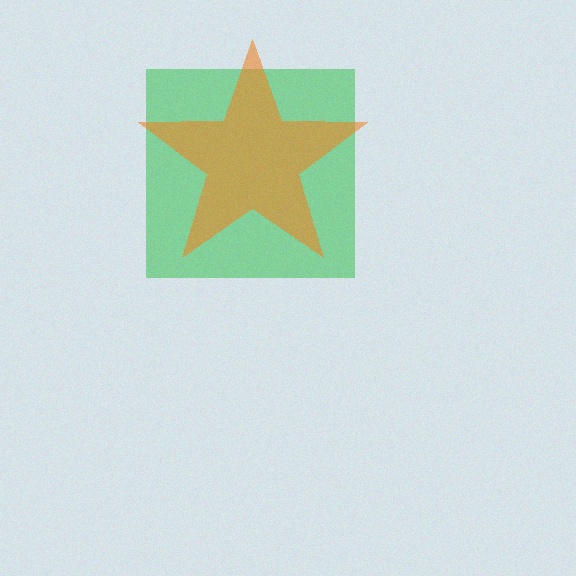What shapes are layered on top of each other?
The layered shapes are: a green square, an orange star.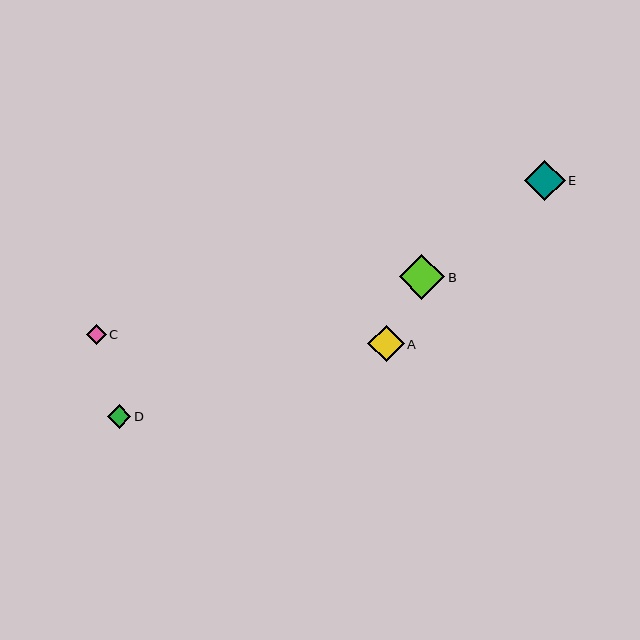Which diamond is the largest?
Diamond B is the largest with a size of approximately 45 pixels.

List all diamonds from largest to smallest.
From largest to smallest: B, E, A, D, C.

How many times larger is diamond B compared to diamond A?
Diamond B is approximately 1.3 times the size of diamond A.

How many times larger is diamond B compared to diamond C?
Diamond B is approximately 2.3 times the size of diamond C.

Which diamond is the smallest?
Diamond C is the smallest with a size of approximately 20 pixels.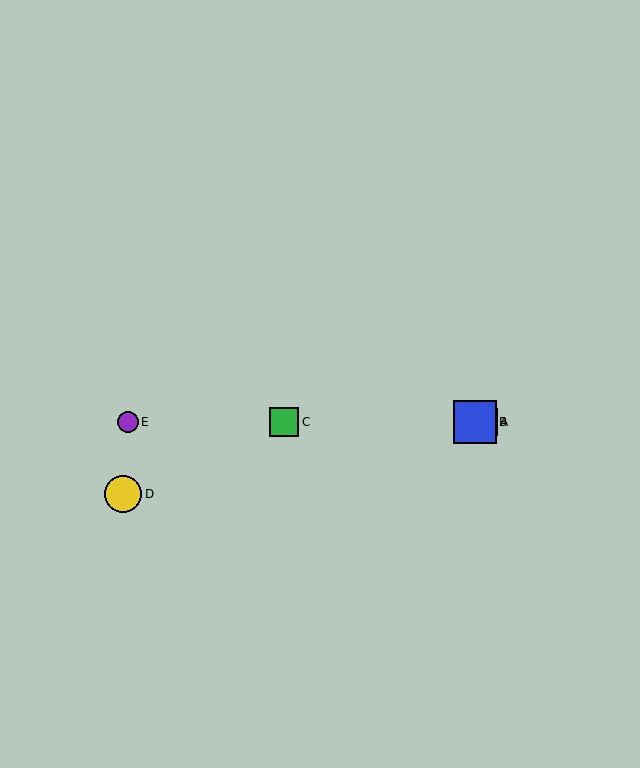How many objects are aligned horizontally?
4 objects (A, B, C, E) are aligned horizontally.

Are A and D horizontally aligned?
No, A is at y≈422 and D is at y≈494.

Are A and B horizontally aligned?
Yes, both are at y≈422.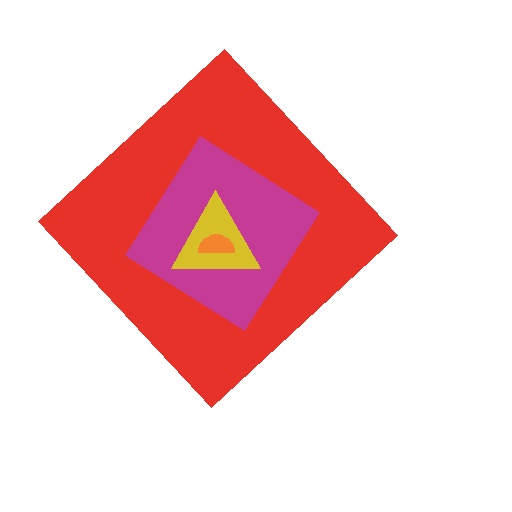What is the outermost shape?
The red diamond.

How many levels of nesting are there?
4.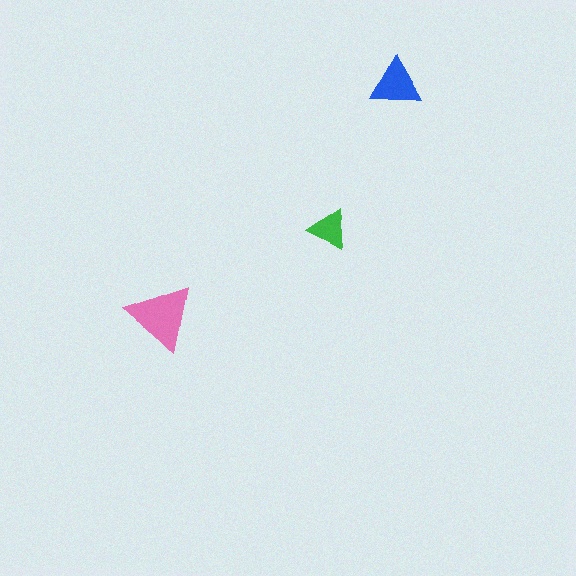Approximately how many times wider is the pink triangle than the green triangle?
About 1.5 times wider.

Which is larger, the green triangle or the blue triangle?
The blue one.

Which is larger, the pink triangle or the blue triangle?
The pink one.